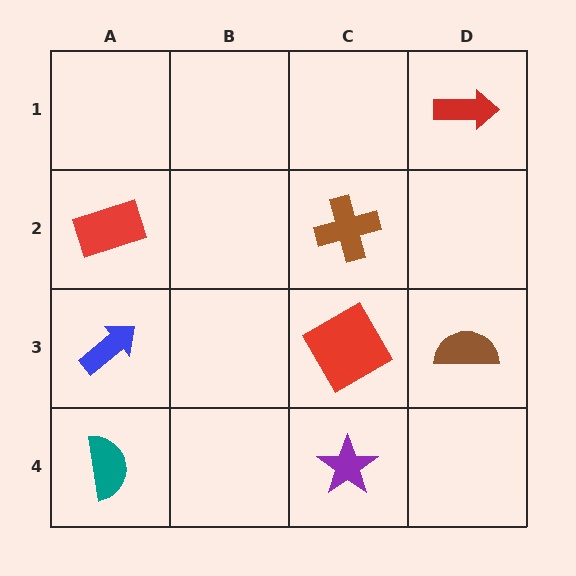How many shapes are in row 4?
2 shapes.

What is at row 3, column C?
A red diamond.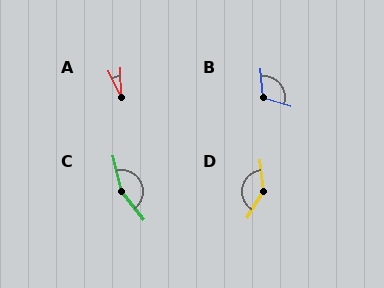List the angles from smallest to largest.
A (22°), B (112°), D (141°), C (156°).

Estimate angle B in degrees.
Approximately 112 degrees.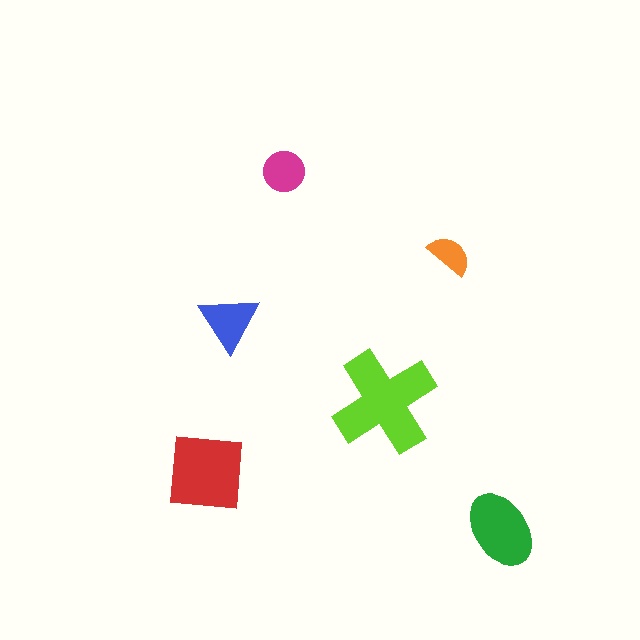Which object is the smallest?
The orange semicircle.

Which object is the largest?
The lime cross.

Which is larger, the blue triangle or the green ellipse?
The green ellipse.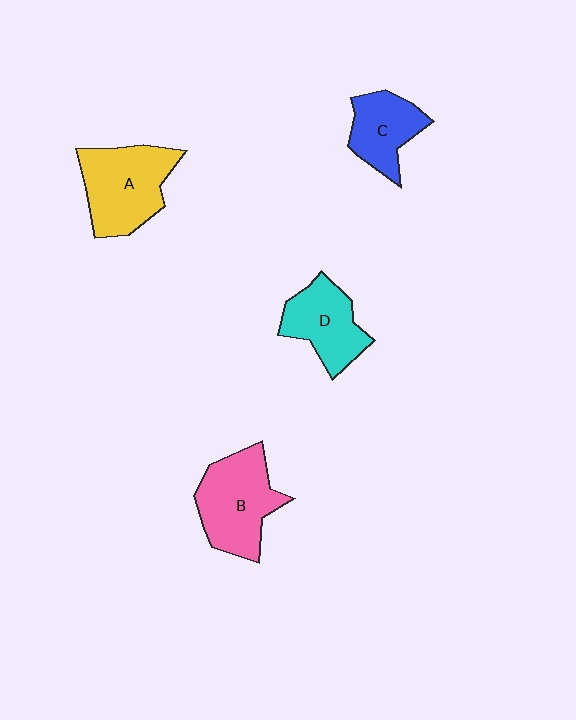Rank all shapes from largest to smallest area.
From largest to smallest: A (yellow), B (pink), D (cyan), C (blue).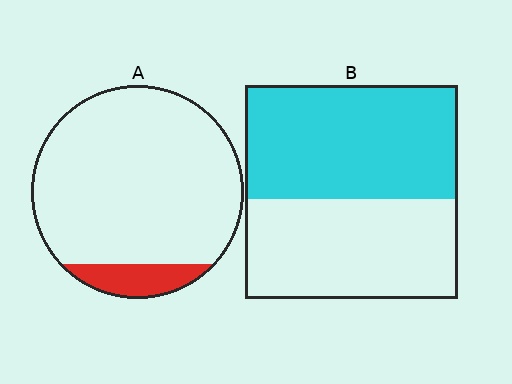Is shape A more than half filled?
No.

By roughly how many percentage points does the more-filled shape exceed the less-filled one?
By roughly 45 percentage points (B over A).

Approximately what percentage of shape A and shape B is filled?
A is approximately 10% and B is approximately 55%.